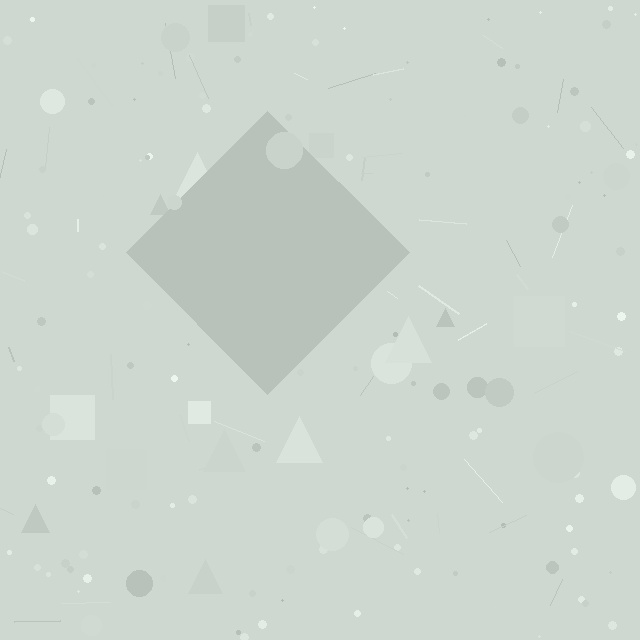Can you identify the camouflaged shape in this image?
The camouflaged shape is a diamond.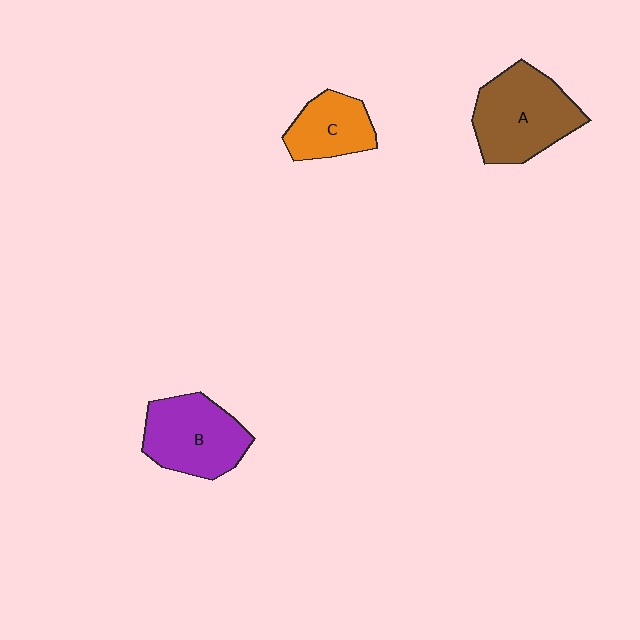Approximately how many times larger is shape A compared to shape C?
Approximately 1.7 times.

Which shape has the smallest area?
Shape C (orange).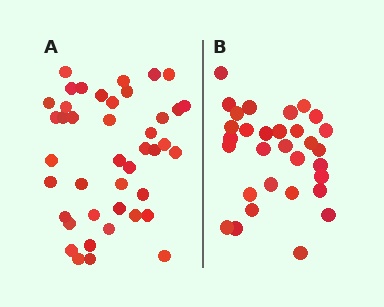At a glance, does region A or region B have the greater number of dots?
Region A (the left region) has more dots.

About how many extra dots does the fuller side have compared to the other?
Region A has roughly 12 or so more dots than region B.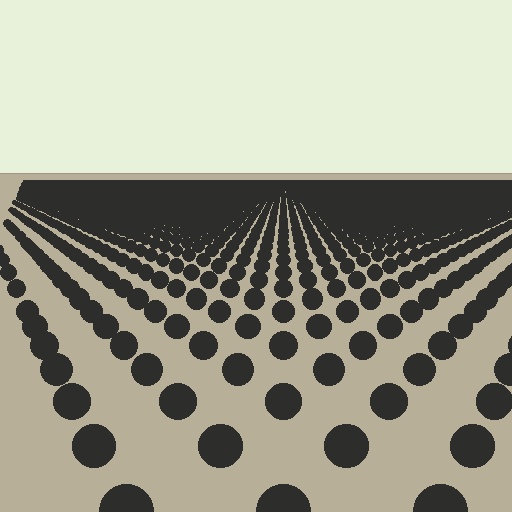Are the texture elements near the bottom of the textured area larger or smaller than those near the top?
Larger. Near the bottom, elements are closer to the viewer and appear at a bigger on-screen size.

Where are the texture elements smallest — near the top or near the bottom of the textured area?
Near the top.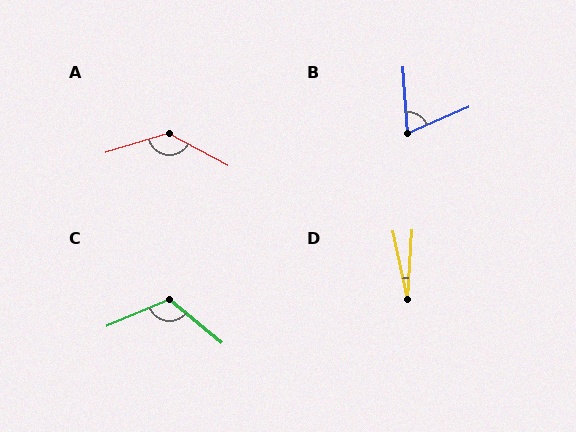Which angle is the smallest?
D, at approximately 16 degrees.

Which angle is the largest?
A, at approximately 135 degrees.